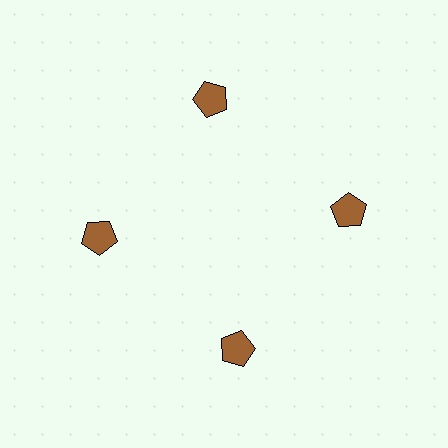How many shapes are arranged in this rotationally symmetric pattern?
There are 4 shapes, arranged in 4 groups of 1.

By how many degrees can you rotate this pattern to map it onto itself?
The pattern maps onto itself every 90 degrees of rotation.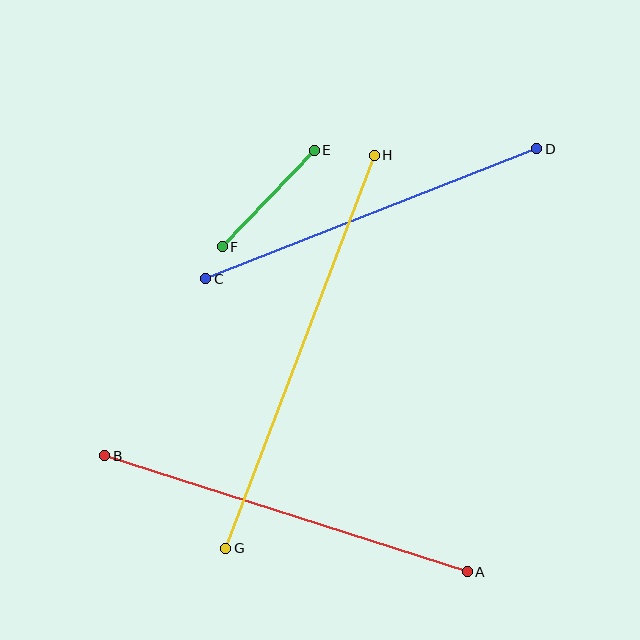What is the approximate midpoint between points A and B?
The midpoint is at approximately (286, 514) pixels.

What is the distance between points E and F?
The distance is approximately 133 pixels.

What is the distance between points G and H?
The distance is approximately 420 pixels.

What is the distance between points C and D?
The distance is approximately 355 pixels.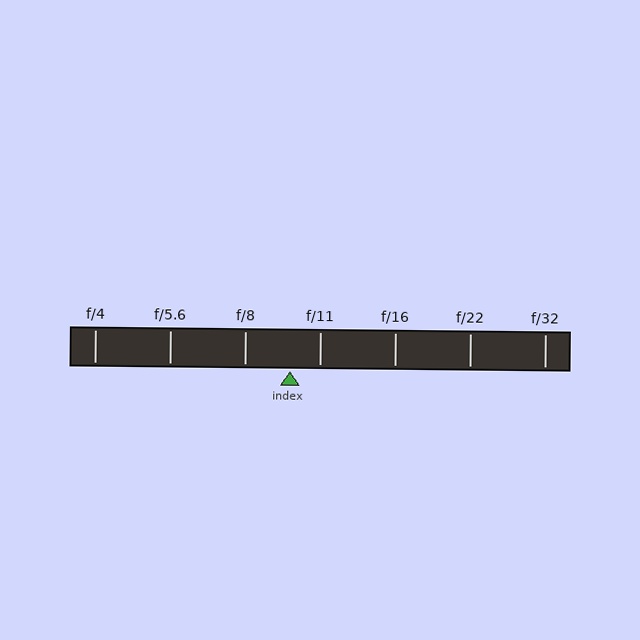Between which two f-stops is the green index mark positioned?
The index mark is between f/8 and f/11.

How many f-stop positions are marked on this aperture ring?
There are 7 f-stop positions marked.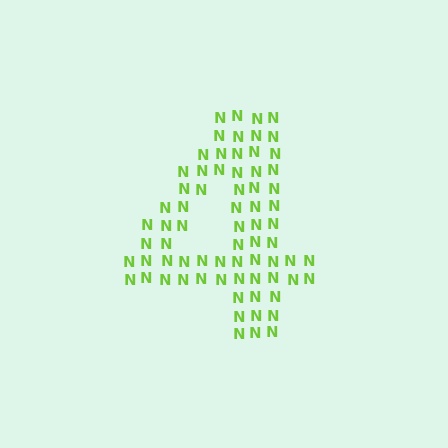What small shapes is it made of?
It is made of small letter N's.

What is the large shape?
The large shape is the digit 4.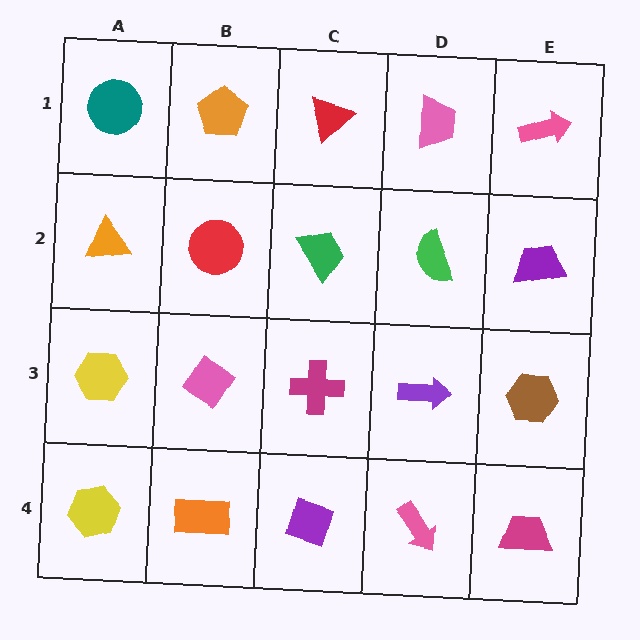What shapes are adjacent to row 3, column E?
A purple trapezoid (row 2, column E), a magenta trapezoid (row 4, column E), a purple arrow (row 3, column D).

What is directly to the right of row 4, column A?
An orange rectangle.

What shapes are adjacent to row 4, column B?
A pink diamond (row 3, column B), a yellow hexagon (row 4, column A), a purple diamond (row 4, column C).